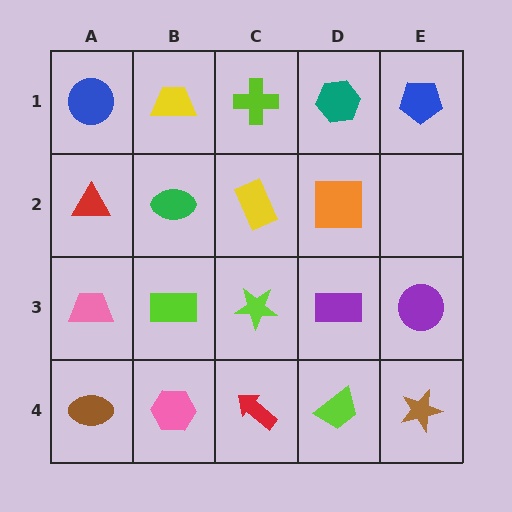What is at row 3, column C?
A lime star.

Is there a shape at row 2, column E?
No, that cell is empty.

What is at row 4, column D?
A lime trapezoid.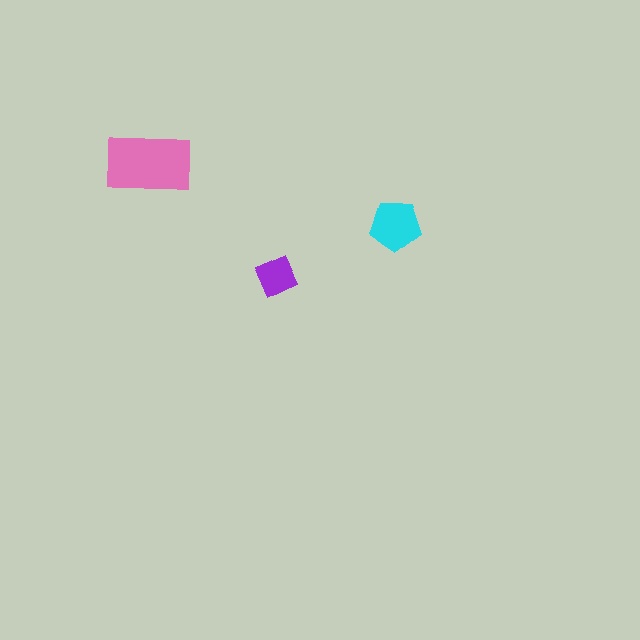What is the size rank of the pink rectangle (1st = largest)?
1st.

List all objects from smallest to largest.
The purple diamond, the cyan pentagon, the pink rectangle.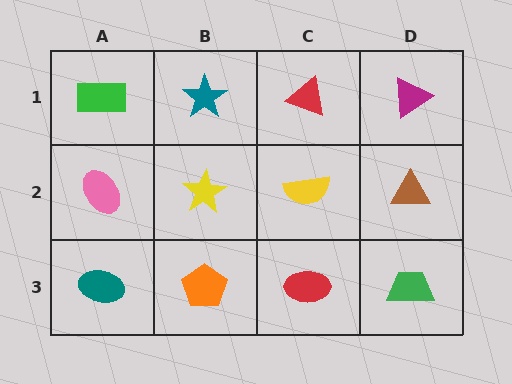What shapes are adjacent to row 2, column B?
A teal star (row 1, column B), an orange pentagon (row 3, column B), a pink ellipse (row 2, column A), a yellow semicircle (row 2, column C).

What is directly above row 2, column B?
A teal star.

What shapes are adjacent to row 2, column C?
A red triangle (row 1, column C), a red ellipse (row 3, column C), a yellow star (row 2, column B), a brown triangle (row 2, column D).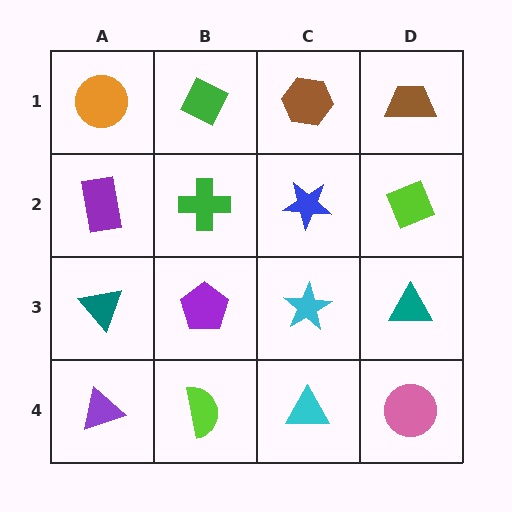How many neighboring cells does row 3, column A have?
3.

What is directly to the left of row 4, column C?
A lime semicircle.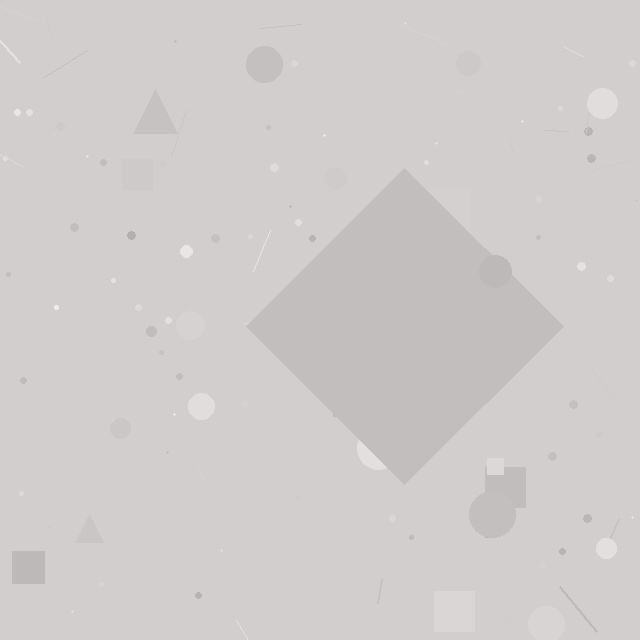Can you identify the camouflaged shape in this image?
The camouflaged shape is a diamond.